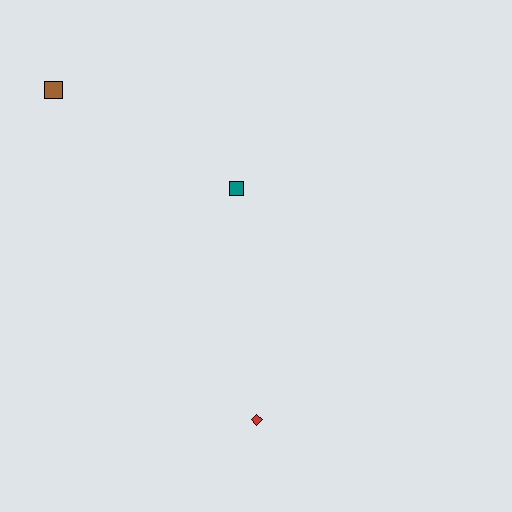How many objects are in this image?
There are 3 objects.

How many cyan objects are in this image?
There are no cyan objects.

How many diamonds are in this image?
There is 1 diamond.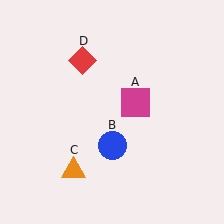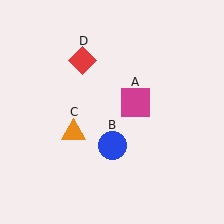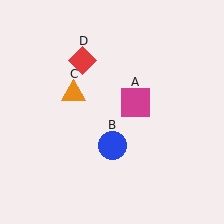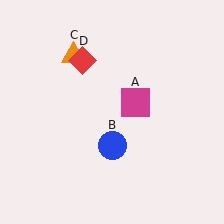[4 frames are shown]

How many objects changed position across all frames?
1 object changed position: orange triangle (object C).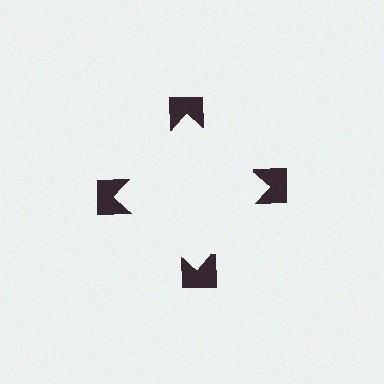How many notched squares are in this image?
There are 4 — one at each vertex of the illusory square.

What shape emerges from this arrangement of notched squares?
An illusory square — its edges are inferred from the aligned wedge cuts in the notched squares, not physically drawn.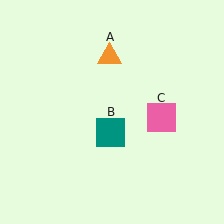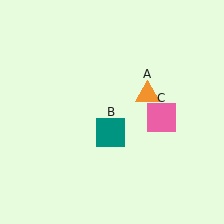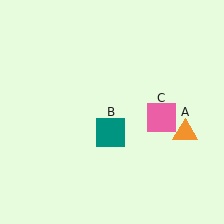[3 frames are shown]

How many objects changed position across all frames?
1 object changed position: orange triangle (object A).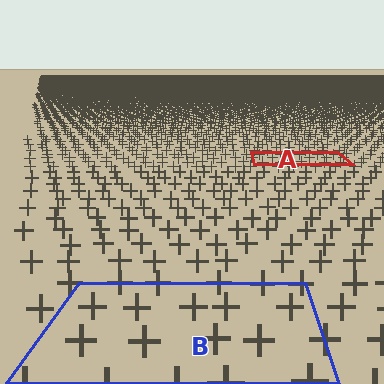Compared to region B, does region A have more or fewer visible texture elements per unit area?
Region A has more texture elements per unit area — they are packed more densely because it is farther away.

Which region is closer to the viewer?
Region B is closer. The texture elements there are larger and more spread out.